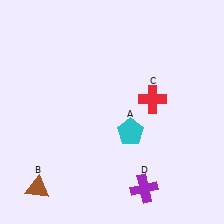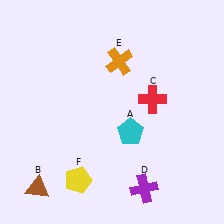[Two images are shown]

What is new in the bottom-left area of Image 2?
A yellow pentagon (F) was added in the bottom-left area of Image 2.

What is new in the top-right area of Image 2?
An orange cross (E) was added in the top-right area of Image 2.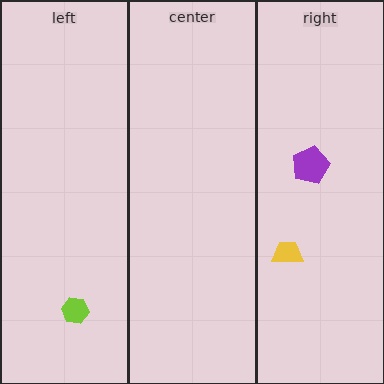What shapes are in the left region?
The lime hexagon.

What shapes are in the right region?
The purple pentagon, the yellow trapezoid.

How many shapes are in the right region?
2.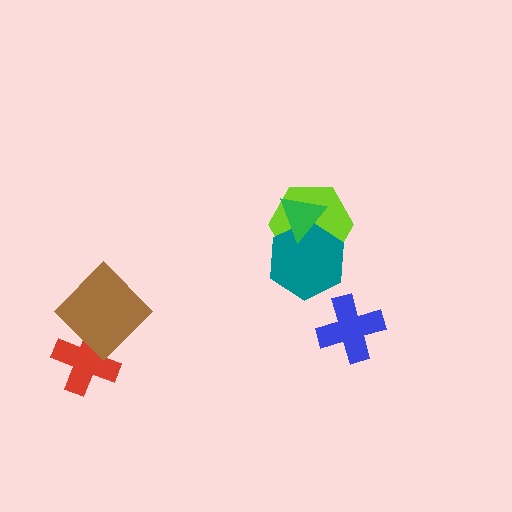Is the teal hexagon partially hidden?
Yes, it is partially covered by another shape.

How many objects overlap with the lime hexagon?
2 objects overlap with the lime hexagon.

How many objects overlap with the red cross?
1 object overlaps with the red cross.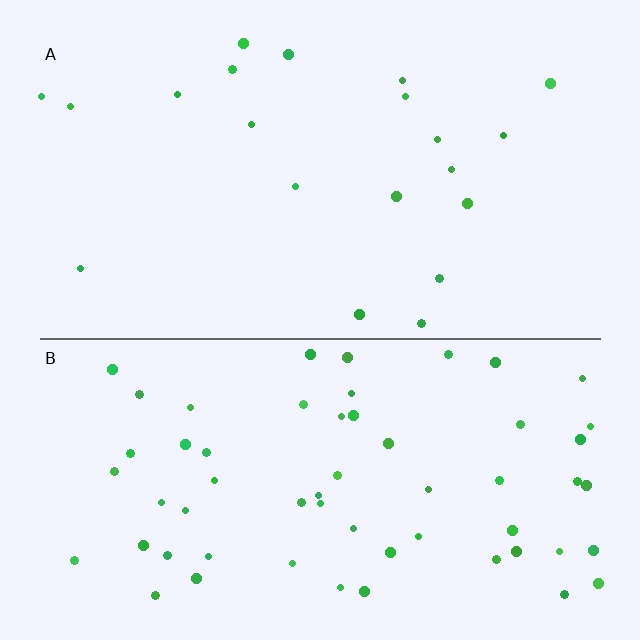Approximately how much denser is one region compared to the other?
Approximately 2.9× — region B over region A.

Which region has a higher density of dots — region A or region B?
B (the bottom).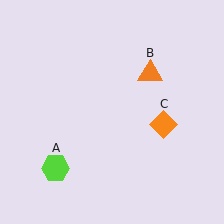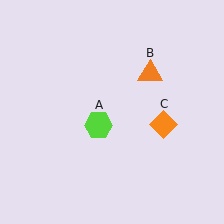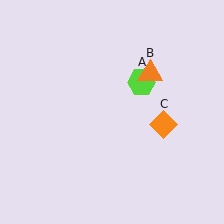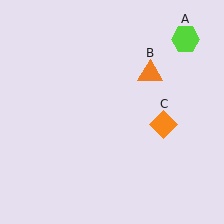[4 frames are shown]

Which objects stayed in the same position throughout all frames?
Orange triangle (object B) and orange diamond (object C) remained stationary.